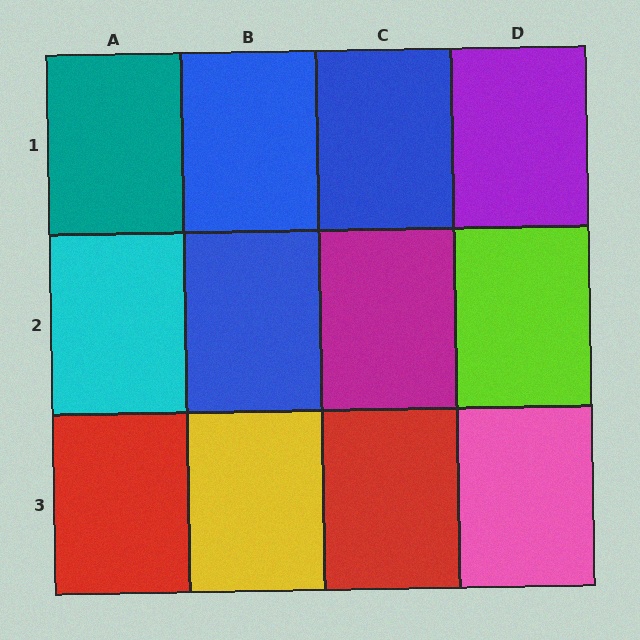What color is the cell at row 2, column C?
Magenta.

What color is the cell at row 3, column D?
Pink.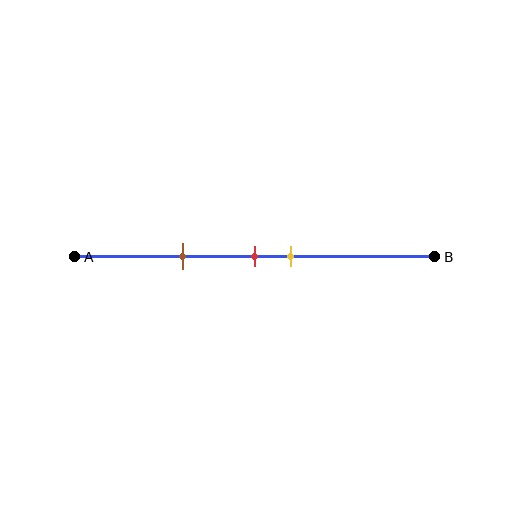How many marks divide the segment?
There are 3 marks dividing the segment.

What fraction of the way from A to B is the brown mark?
The brown mark is approximately 30% (0.3) of the way from A to B.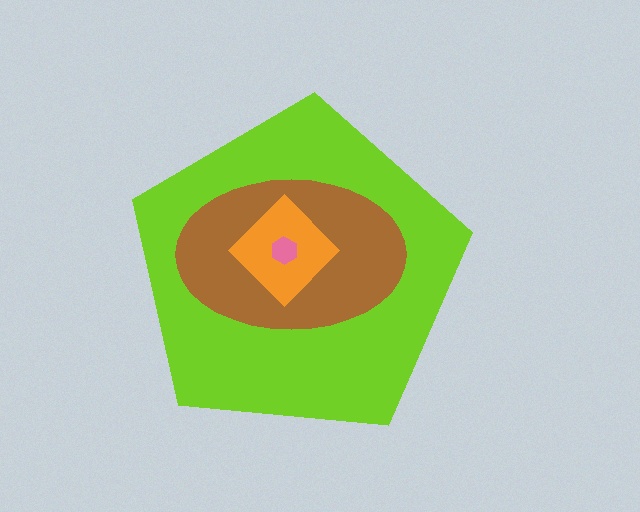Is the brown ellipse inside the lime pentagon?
Yes.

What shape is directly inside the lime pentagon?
The brown ellipse.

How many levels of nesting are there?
4.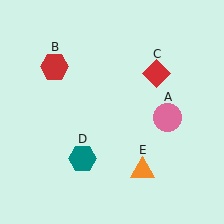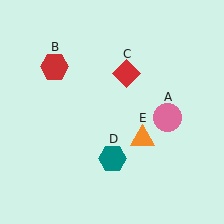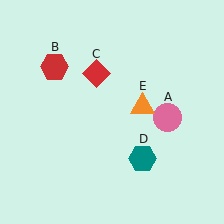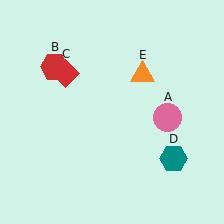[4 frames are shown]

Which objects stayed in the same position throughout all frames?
Pink circle (object A) and red hexagon (object B) remained stationary.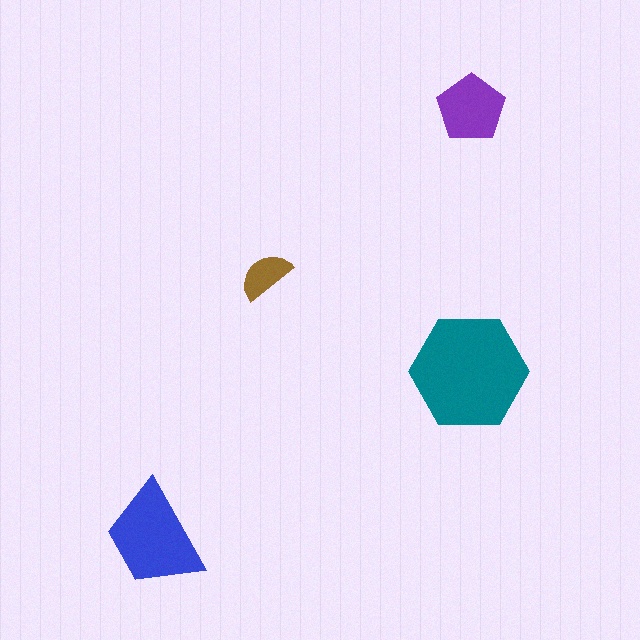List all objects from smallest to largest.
The brown semicircle, the purple pentagon, the blue trapezoid, the teal hexagon.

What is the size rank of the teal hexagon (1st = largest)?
1st.